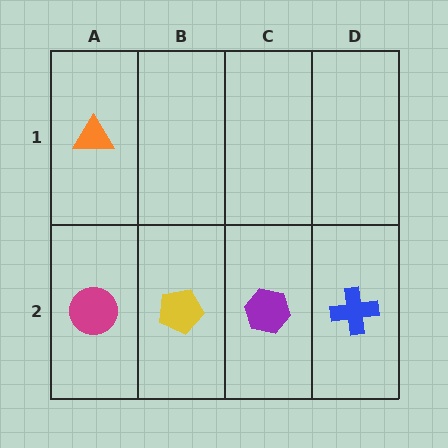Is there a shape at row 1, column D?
No, that cell is empty.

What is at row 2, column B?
A yellow pentagon.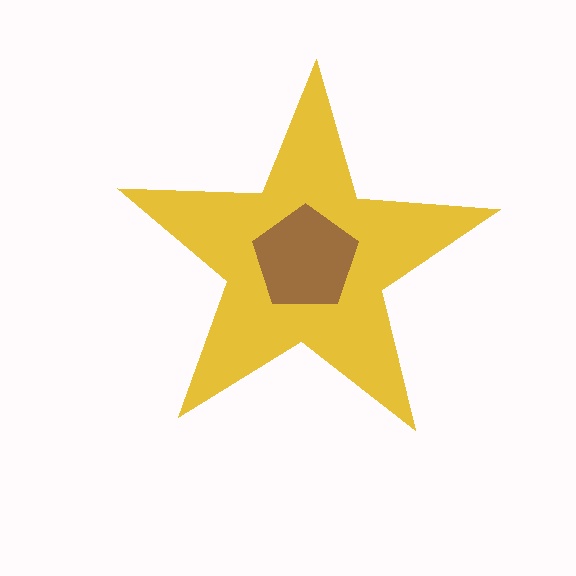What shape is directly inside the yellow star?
The brown pentagon.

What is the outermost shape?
The yellow star.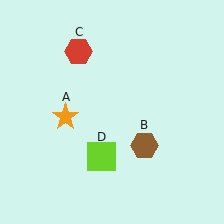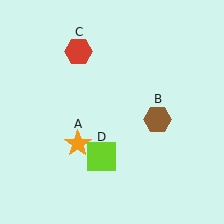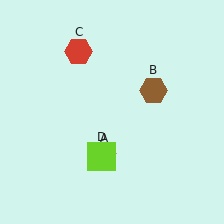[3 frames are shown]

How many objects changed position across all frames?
2 objects changed position: orange star (object A), brown hexagon (object B).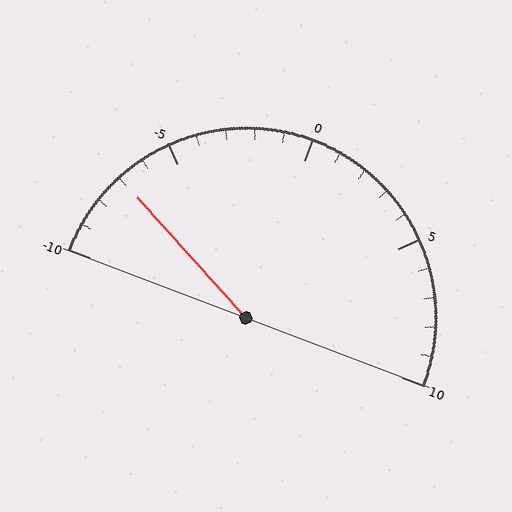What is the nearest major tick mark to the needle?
The nearest major tick mark is -5.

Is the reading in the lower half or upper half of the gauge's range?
The reading is in the lower half of the range (-10 to 10).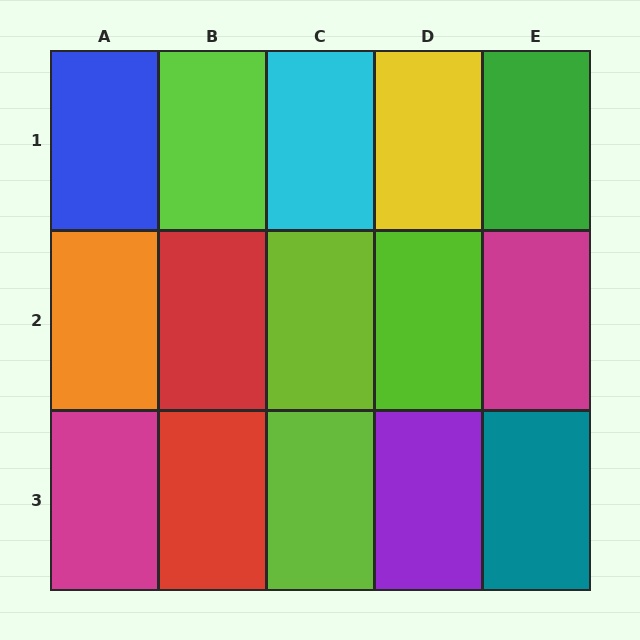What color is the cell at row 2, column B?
Red.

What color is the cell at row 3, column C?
Lime.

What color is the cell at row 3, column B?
Red.